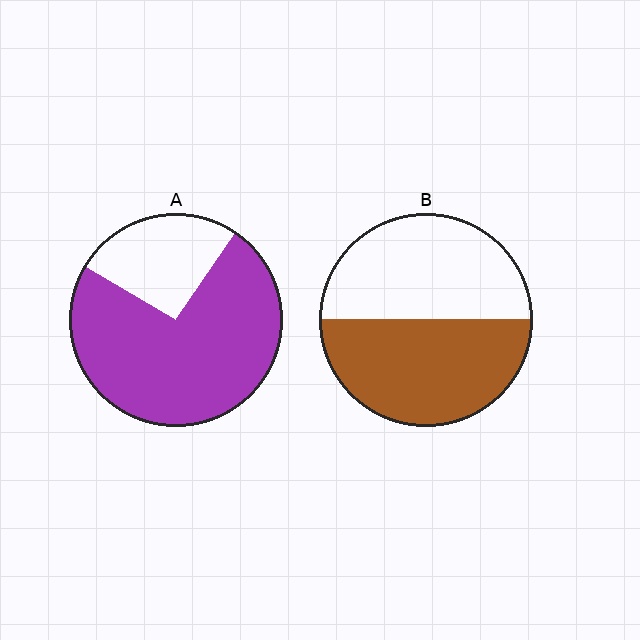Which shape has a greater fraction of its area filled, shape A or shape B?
Shape A.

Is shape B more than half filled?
Roughly half.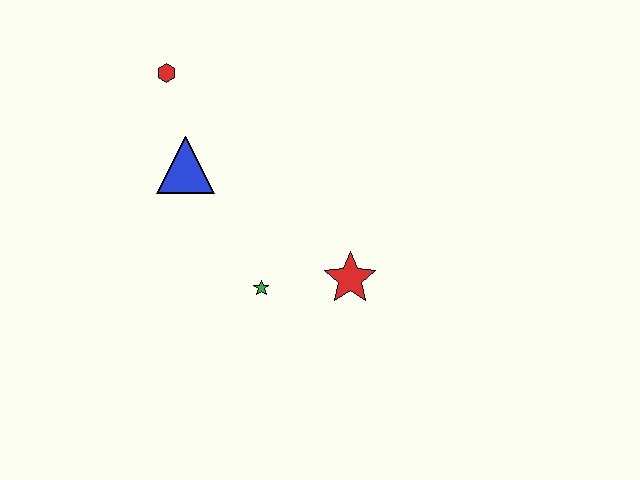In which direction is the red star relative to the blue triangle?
The red star is to the right of the blue triangle.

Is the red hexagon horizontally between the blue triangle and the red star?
No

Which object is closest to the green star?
The red star is closest to the green star.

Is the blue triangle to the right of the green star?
No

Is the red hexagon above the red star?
Yes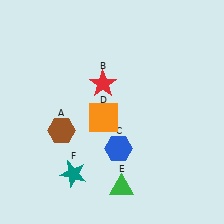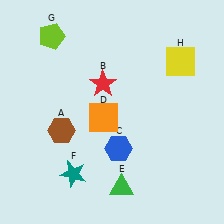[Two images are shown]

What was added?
A lime pentagon (G), a yellow square (H) were added in Image 2.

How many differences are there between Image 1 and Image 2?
There are 2 differences between the two images.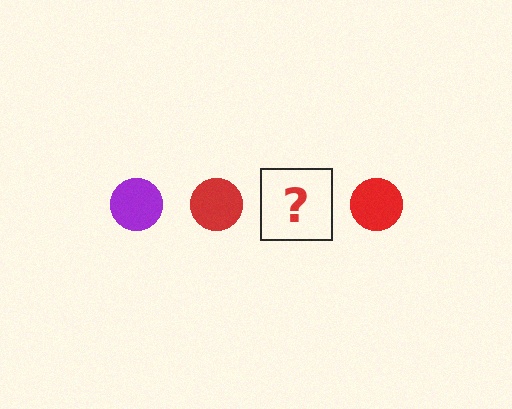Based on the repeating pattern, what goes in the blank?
The blank should be a purple circle.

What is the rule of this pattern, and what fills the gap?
The rule is that the pattern cycles through purple, red circles. The gap should be filled with a purple circle.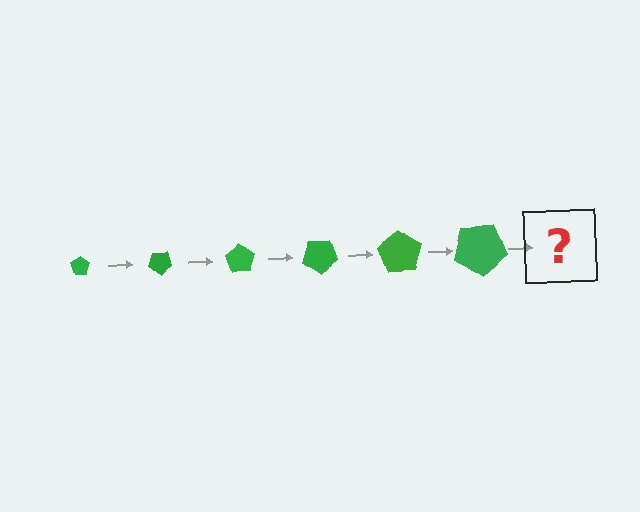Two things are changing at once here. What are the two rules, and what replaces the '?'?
The two rules are that the pentagon grows larger each step and it rotates 35 degrees each step. The '?' should be a pentagon, larger than the previous one and rotated 210 degrees from the start.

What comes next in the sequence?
The next element should be a pentagon, larger than the previous one and rotated 210 degrees from the start.